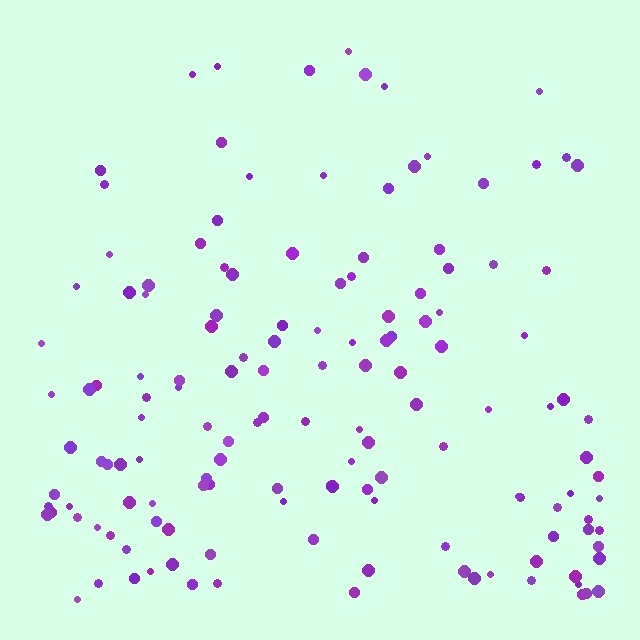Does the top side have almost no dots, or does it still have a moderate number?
Still a moderate number, just noticeably fewer than the bottom.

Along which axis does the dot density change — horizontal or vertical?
Vertical.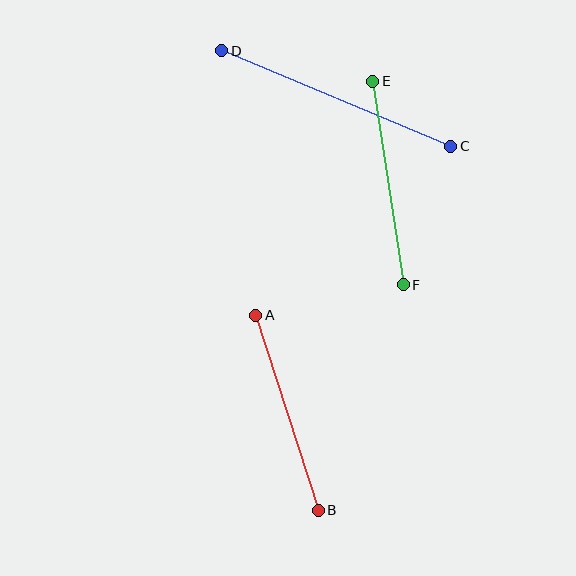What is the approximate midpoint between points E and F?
The midpoint is at approximately (388, 183) pixels.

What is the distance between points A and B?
The distance is approximately 205 pixels.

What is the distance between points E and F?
The distance is approximately 206 pixels.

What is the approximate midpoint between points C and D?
The midpoint is at approximately (336, 99) pixels.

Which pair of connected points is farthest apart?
Points C and D are farthest apart.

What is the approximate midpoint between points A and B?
The midpoint is at approximately (287, 413) pixels.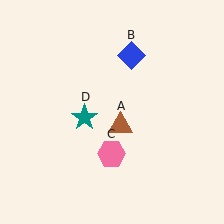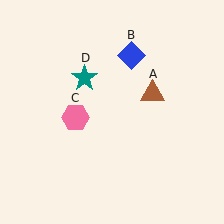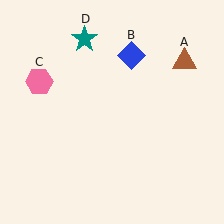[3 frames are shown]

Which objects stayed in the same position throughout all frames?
Blue diamond (object B) remained stationary.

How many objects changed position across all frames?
3 objects changed position: brown triangle (object A), pink hexagon (object C), teal star (object D).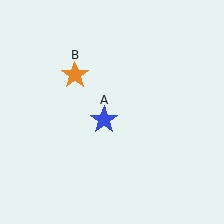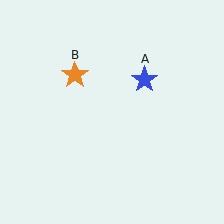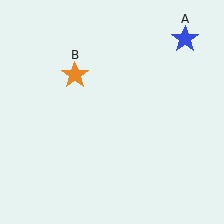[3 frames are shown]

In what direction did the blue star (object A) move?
The blue star (object A) moved up and to the right.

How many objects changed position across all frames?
1 object changed position: blue star (object A).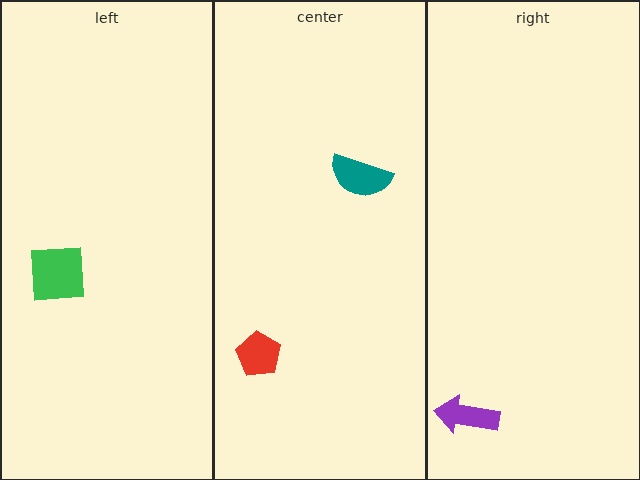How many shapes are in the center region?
2.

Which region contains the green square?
The left region.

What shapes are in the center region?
The teal semicircle, the red pentagon.